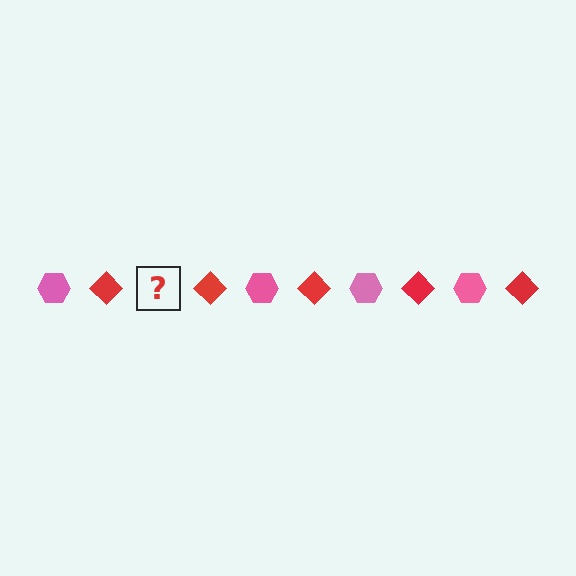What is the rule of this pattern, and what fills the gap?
The rule is that the pattern alternates between pink hexagon and red diamond. The gap should be filled with a pink hexagon.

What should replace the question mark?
The question mark should be replaced with a pink hexagon.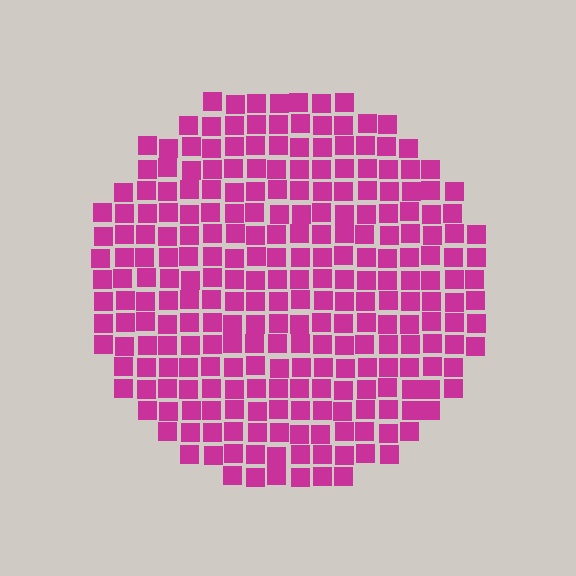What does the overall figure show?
The overall figure shows a circle.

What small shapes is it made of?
It is made of small squares.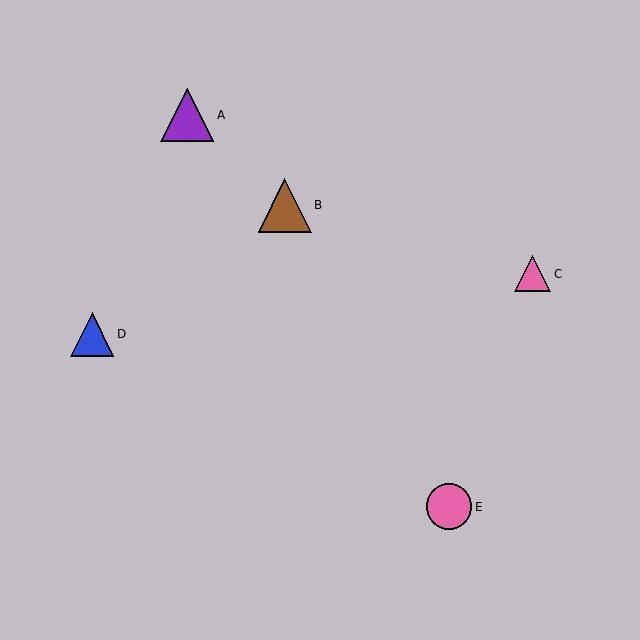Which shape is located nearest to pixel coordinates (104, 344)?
The blue triangle (labeled D) at (92, 335) is nearest to that location.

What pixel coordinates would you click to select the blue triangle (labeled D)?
Click at (92, 335) to select the blue triangle D.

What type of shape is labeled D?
Shape D is a blue triangle.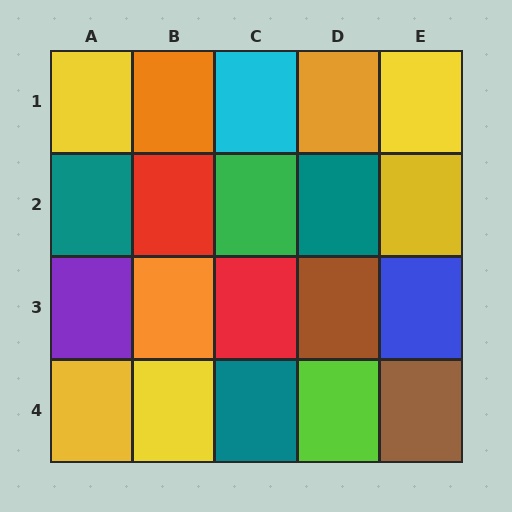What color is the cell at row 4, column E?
Brown.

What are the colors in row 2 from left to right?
Teal, red, green, teal, yellow.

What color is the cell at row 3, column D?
Brown.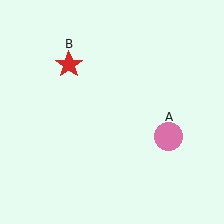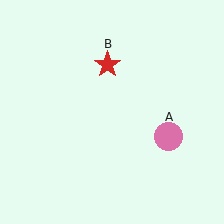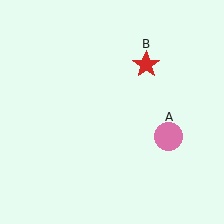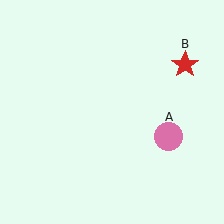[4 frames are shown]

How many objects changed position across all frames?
1 object changed position: red star (object B).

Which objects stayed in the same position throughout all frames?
Pink circle (object A) remained stationary.